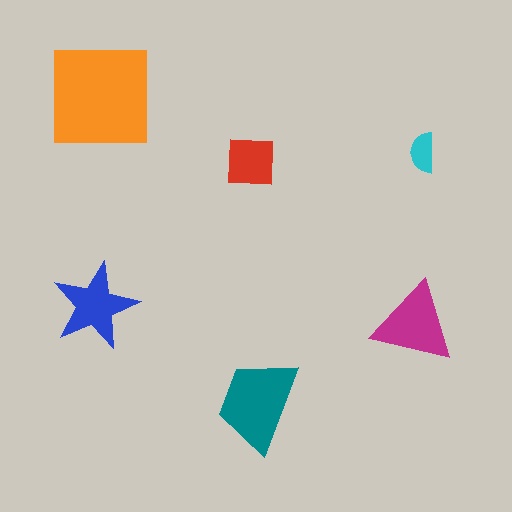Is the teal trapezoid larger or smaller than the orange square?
Smaller.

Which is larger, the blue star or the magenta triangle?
The magenta triangle.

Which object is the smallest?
The cyan semicircle.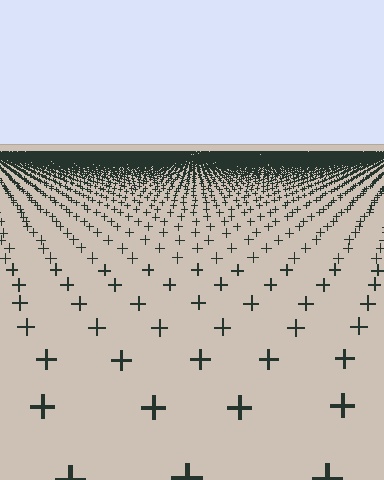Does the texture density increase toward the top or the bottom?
Density increases toward the top.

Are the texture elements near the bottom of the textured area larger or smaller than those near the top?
Larger. Near the bottom, elements are closer to the viewer and appear at a bigger on-screen size.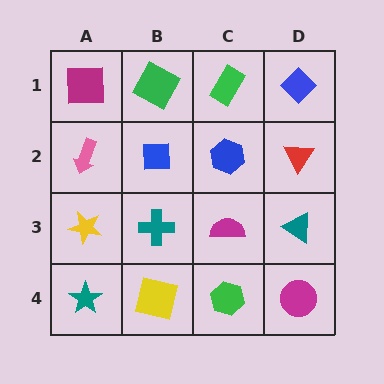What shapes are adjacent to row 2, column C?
A green rectangle (row 1, column C), a magenta semicircle (row 3, column C), a blue square (row 2, column B), a red triangle (row 2, column D).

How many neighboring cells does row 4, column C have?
3.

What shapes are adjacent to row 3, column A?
A pink arrow (row 2, column A), a teal star (row 4, column A), a teal cross (row 3, column B).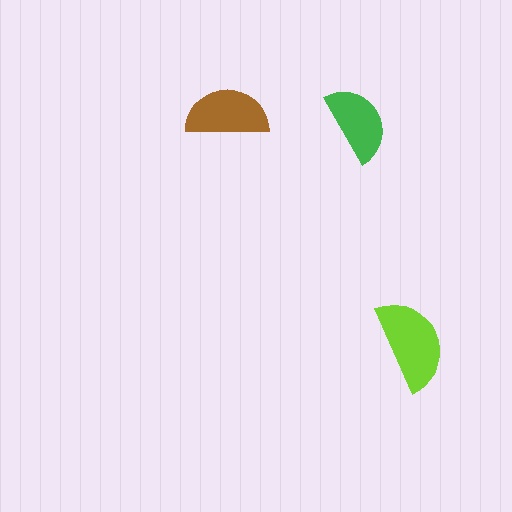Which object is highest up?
The brown semicircle is topmost.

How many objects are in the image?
There are 3 objects in the image.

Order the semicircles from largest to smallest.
the lime one, the brown one, the green one.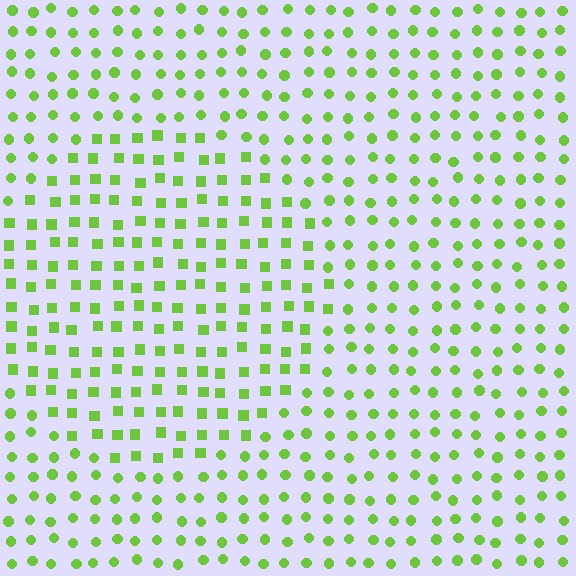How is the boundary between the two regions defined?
The boundary is defined by a change in element shape: squares inside vs. circles outside. All elements share the same color and spacing.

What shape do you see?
I see a circle.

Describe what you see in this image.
The image is filled with small lime elements arranged in a uniform grid. A circle-shaped region contains squares, while the surrounding area contains circles. The boundary is defined purely by the change in element shape.